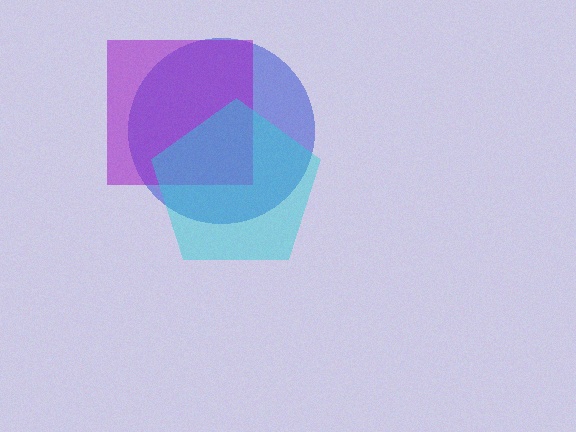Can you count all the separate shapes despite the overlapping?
Yes, there are 3 separate shapes.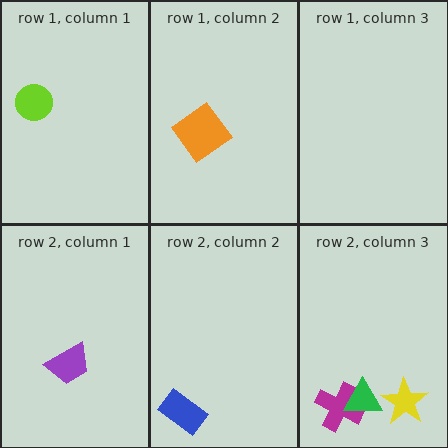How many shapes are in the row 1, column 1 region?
1.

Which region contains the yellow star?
The row 2, column 3 region.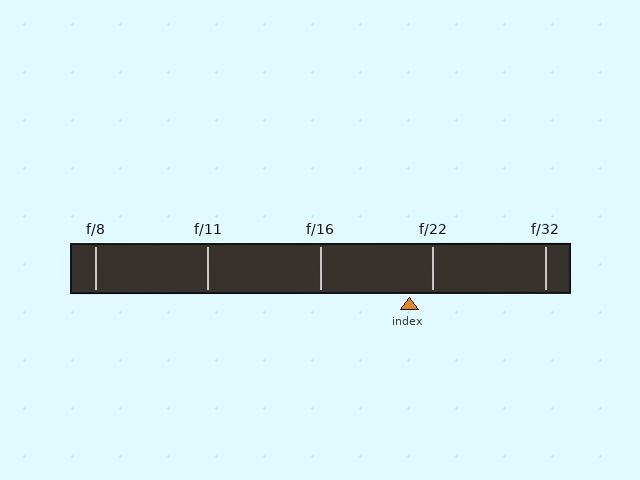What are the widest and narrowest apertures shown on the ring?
The widest aperture shown is f/8 and the narrowest is f/32.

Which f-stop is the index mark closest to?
The index mark is closest to f/22.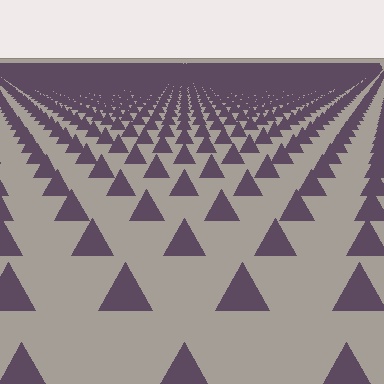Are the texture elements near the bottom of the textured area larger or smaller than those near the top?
Larger. Near the bottom, elements are closer to the viewer and appear at a bigger on-screen size.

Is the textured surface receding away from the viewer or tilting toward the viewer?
The surface is receding away from the viewer. Texture elements get smaller and denser toward the top.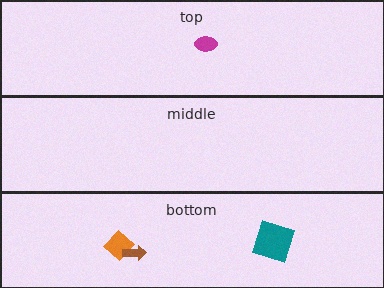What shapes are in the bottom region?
The teal square, the orange diamond, the brown arrow.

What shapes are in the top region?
The magenta ellipse.